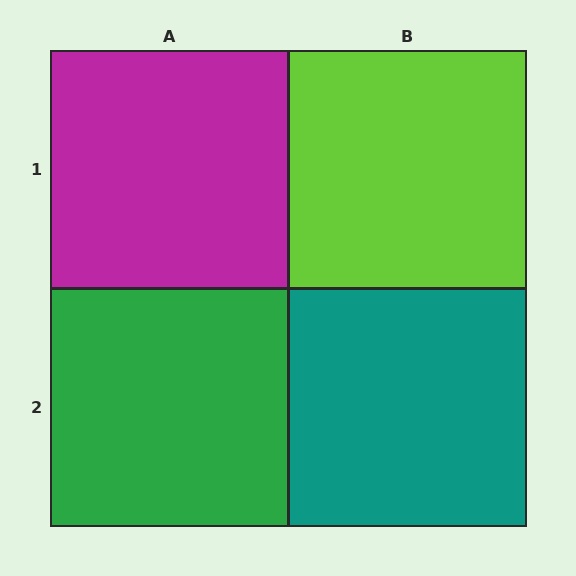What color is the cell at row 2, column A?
Green.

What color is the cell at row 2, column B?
Teal.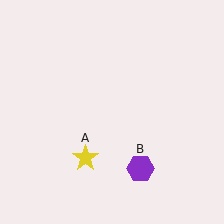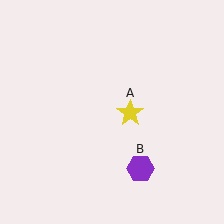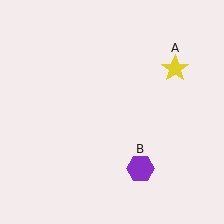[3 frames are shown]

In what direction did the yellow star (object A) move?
The yellow star (object A) moved up and to the right.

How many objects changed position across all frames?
1 object changed position: yellow star (object A).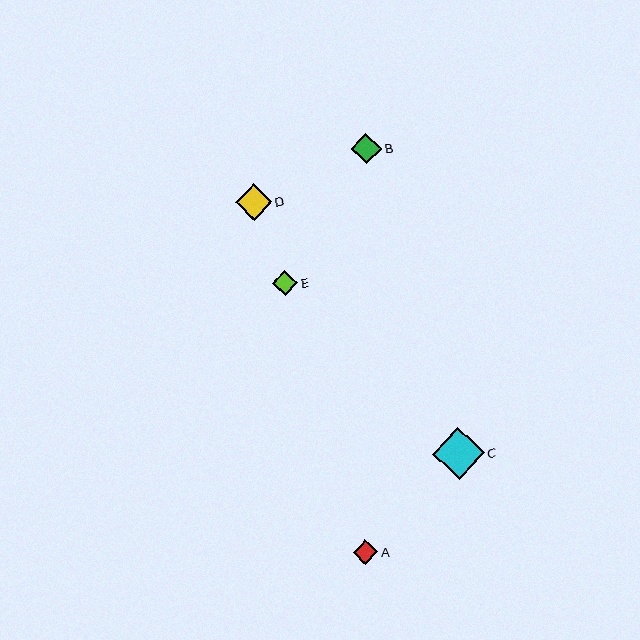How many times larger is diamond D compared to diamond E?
Diamond D is approximately 1.5 times the size of diamond E.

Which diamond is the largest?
Diamond C is the largest with a size of approximately 52 pixels.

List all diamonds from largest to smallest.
From largest to smallest: C, D, B, E, A.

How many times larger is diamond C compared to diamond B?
Diamond C is approximately 1.7 times the size of diamond B.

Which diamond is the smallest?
Diamond A is the smallest with a size of approximately 24 pixels.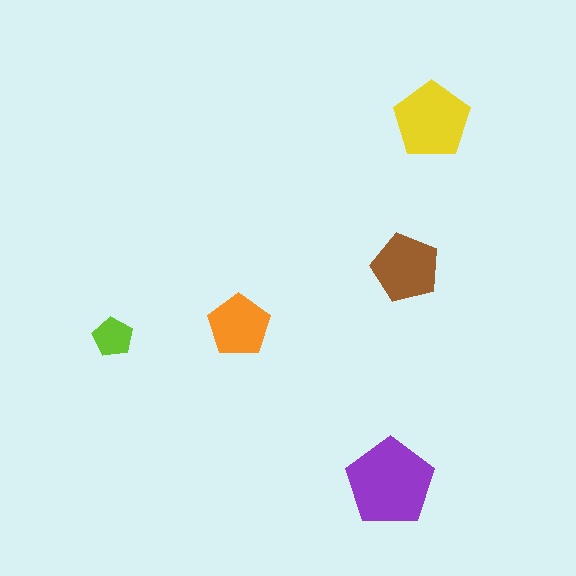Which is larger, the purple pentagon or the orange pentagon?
The purple one.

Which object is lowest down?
The purple pentagon is bottommost.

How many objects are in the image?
There are 5 objects in the image.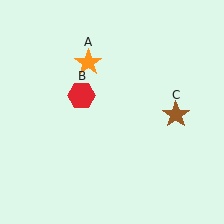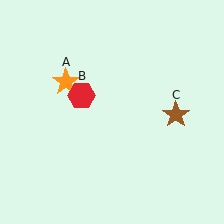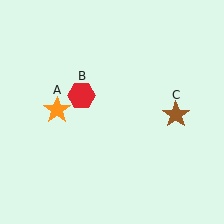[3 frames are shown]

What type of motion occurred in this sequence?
The orange star (object A) rotated counterclockwise around the center of the scene.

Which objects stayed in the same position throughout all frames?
Red hexagon (object B) and brown star (object C) remained stationary.